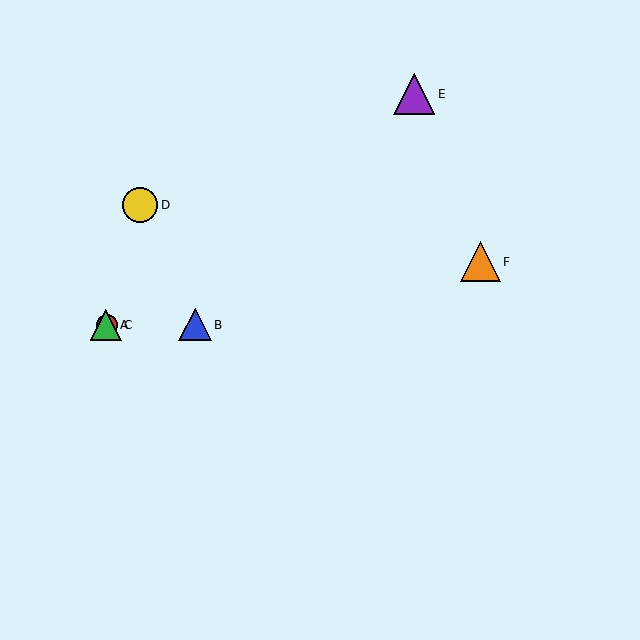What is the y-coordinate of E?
Object E is at y≈94.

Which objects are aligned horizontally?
Objects A, B, C are aligned horizontally.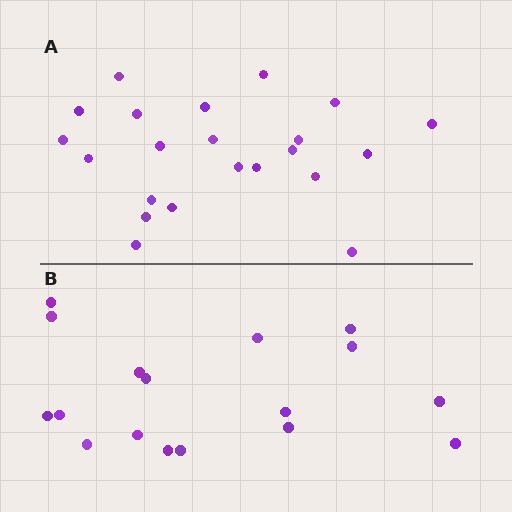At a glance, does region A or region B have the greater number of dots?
Region A (the top region) has more dots.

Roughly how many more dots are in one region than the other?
Region A has about 5 more dots than region B.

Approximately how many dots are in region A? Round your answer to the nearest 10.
About 20 dots. (The exact count is 22, which rounds to 20.)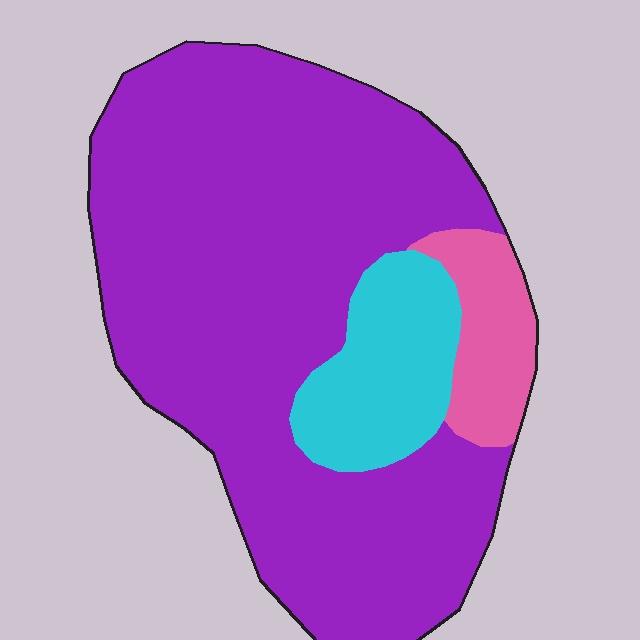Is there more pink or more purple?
Purple.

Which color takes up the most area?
Purple, at roughly 80%.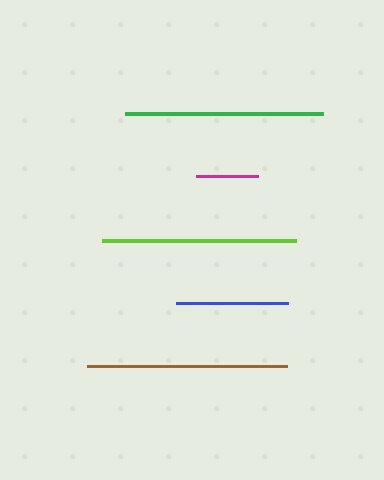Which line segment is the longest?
The brown line is the longest at approximately 199 pixels.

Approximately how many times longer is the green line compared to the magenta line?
The green line is approximately 3.2 times the length of the magenta line.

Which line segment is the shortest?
The magenta line is the shortest at approximately 62 pixels.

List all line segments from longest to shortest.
From longest to shortest: brown, green, lime, blue, magenta.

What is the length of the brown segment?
The brown segment is approximately 199 pixels long.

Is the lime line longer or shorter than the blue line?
The lime line is longer than the blue line.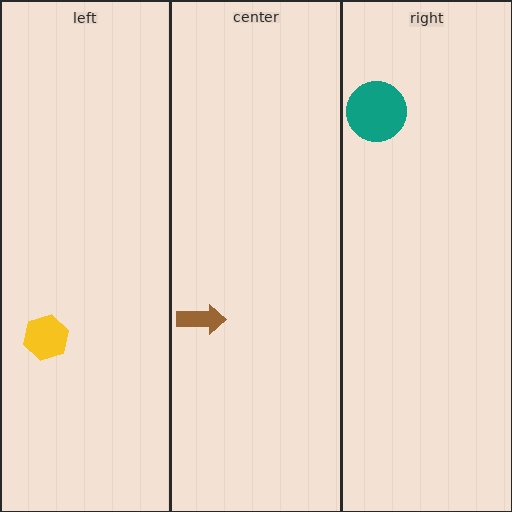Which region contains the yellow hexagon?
The left region.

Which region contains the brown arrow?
The center region.